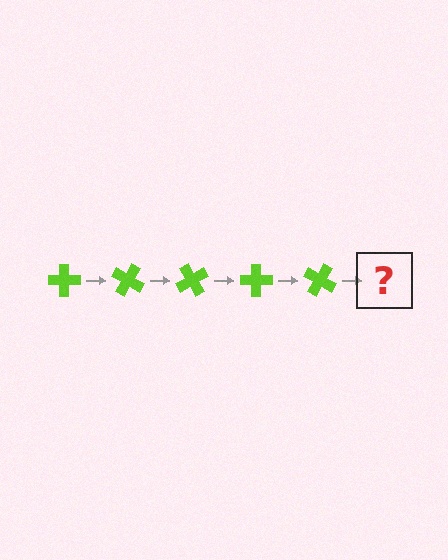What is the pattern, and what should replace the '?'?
The pattern is that the cross rotates 30 degrees each step. The '?' should be a lime cross rotated 150 degrees.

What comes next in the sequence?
The next element should be a lime cross rotated 150 degrees.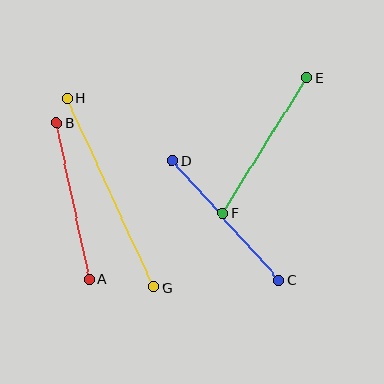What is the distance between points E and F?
The distance is approximately 159 pixels.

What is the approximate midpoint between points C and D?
The midpoint is at approximately (226, 220) pixels.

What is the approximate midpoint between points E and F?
The midpoint is at approximately (265, 145) pixels.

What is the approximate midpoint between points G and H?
The midpoint is at approximately (111, 192) pixels.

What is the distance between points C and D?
The distance is approximately 161 pixels.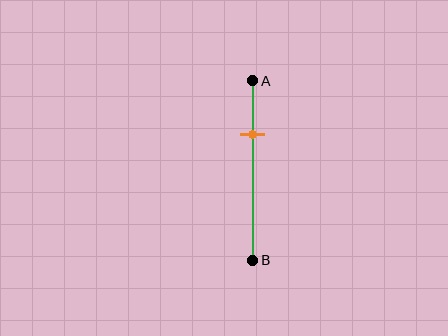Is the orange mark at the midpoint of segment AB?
No, the mark is at about 30% from A, not at the 50% midpoint.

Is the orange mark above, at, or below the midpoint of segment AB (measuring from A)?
The orange mark is above the midpoint of segment AB.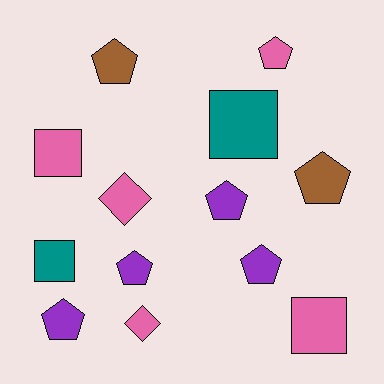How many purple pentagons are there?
There are 4 purple pentagons.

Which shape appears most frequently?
Pentagon, with 7 objects.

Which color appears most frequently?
Pink, with 5 objects.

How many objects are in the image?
There are 13 objects.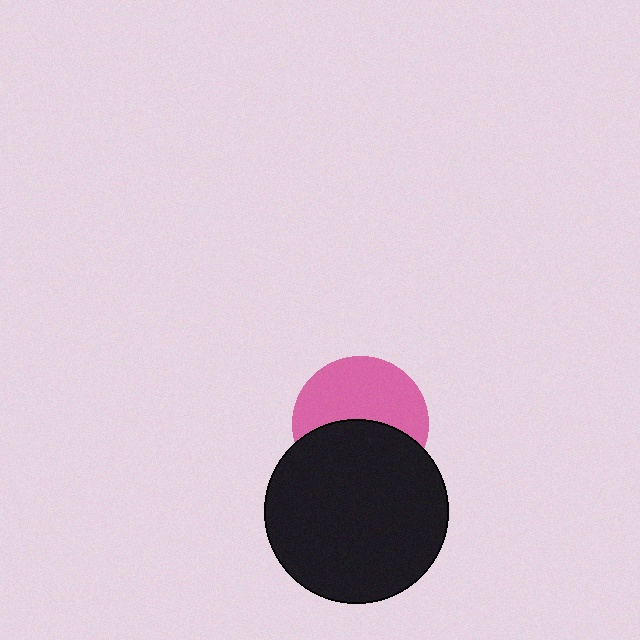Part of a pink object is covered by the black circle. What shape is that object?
It is a circle.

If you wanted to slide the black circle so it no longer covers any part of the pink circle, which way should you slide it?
Slide it down — that is the most direct way to separate the two shapes.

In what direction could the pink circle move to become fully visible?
The pink circle could move up. That would shift it out from behind the black circle entirely.